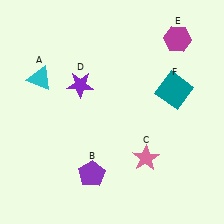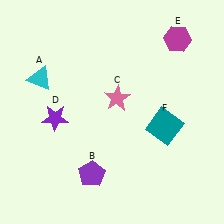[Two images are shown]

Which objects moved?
The objects that moved are: the pink star (C), the purple star (D), the teal square (F).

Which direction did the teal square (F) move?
The teal square (F) moved down.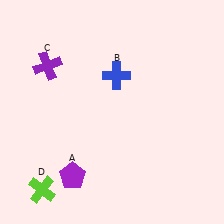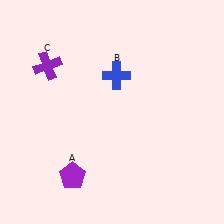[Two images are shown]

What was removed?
The lime cross (D) was removed in Image 2.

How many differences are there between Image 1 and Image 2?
There is 1 difference between the two images.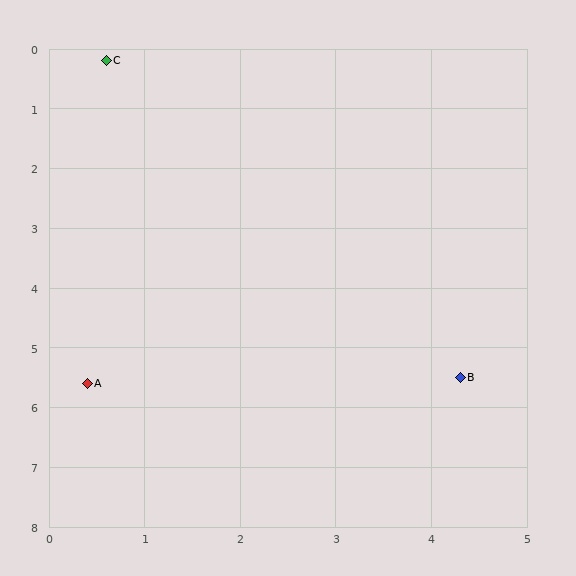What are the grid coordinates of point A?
Point A is at approximately (0.4, 5.6).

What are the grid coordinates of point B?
Point B is at approximately (4.3, 5.5).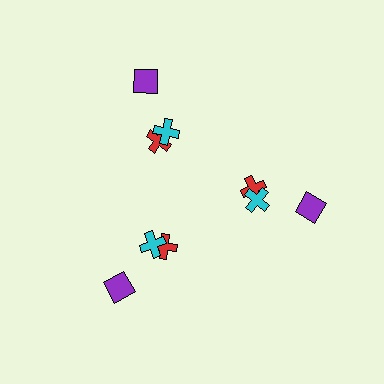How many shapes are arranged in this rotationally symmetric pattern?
There are 9 shapes, arranged in 3 groups of 3.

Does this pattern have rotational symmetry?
Yes, this pattern has 3-fold rotational symmetry. It looks the same after rotating 120 degrees around the center.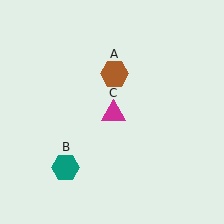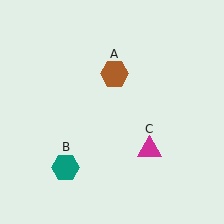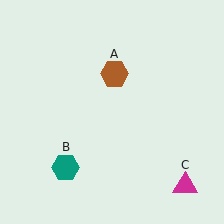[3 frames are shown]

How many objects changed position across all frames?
1 object changed position: magenta triangle (object C).